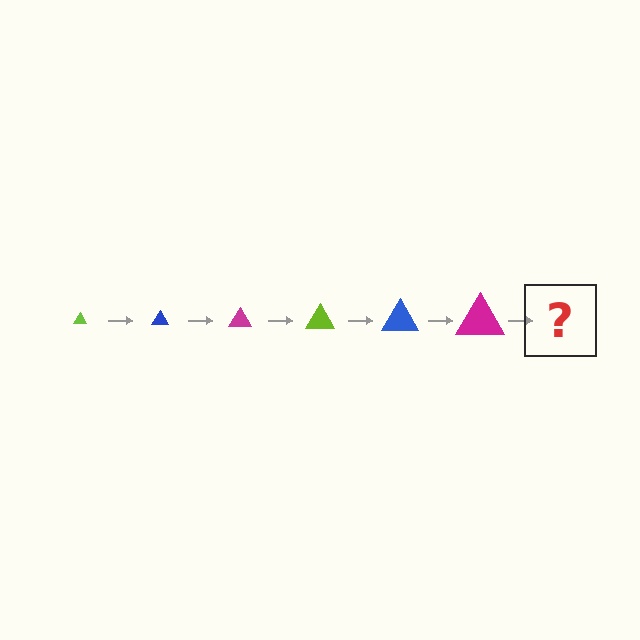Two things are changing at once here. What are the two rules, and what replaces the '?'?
The two rules are that the triangle grows larger each step and the color cycles through lime, blue, and magenta. The '?' should be a lime triangle, larger than the previous one.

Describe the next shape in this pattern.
It should be a lime triangle, larger than the previous one.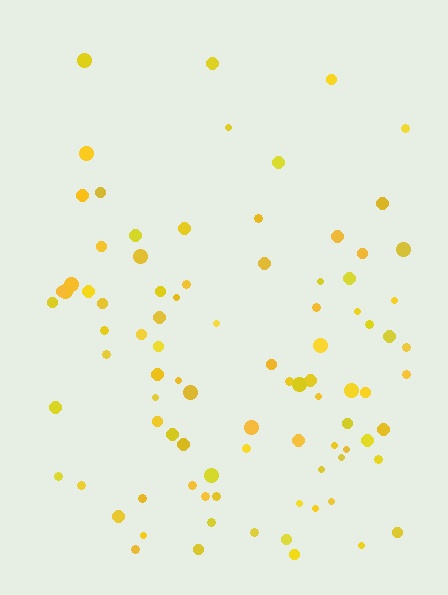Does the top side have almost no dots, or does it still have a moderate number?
Still a moderate number, just noticeably fewer than the bottom.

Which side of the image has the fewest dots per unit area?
The top.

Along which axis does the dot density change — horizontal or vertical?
Vertical.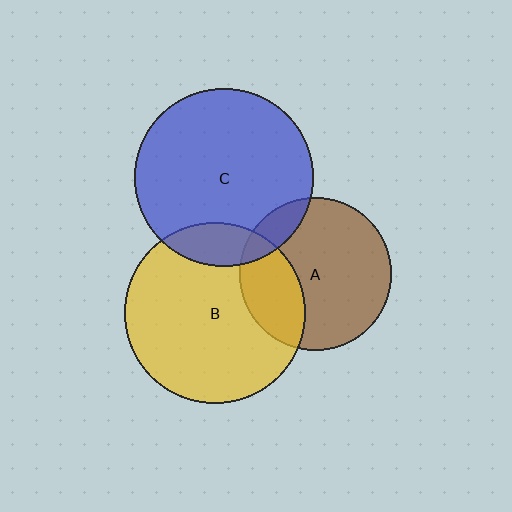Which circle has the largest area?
Circle B (yellow).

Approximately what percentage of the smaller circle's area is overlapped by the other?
Approximately 15%.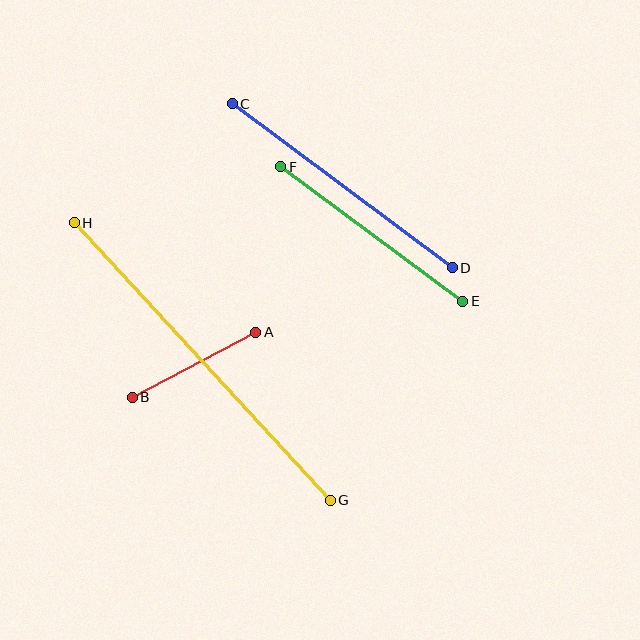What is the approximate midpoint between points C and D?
The midpoint is at approximately (342, 186) pixels.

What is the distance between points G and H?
The distance is approximately 378 pixels.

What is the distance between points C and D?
The distance is approximately 274 pixels.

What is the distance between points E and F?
The distance is approximately 226 pixels.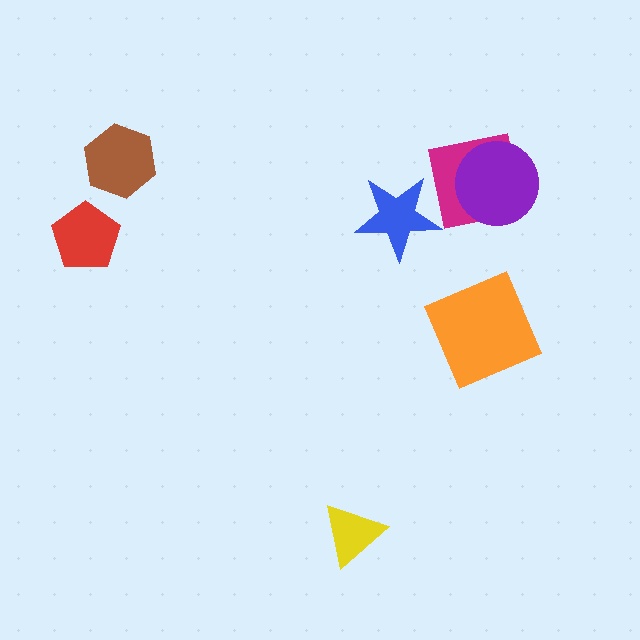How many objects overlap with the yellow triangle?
0 objects overlap with the yellow triangle.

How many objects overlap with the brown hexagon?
0 objects overlap with the brown hexagon.